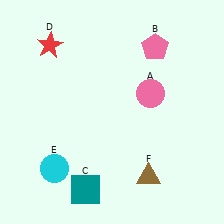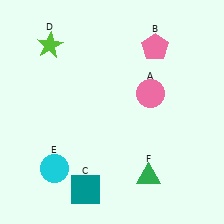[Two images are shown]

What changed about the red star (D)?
In Image 1, D is red. In Image 2, it changed to lime.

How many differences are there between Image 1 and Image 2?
There are 2 differences between the two images.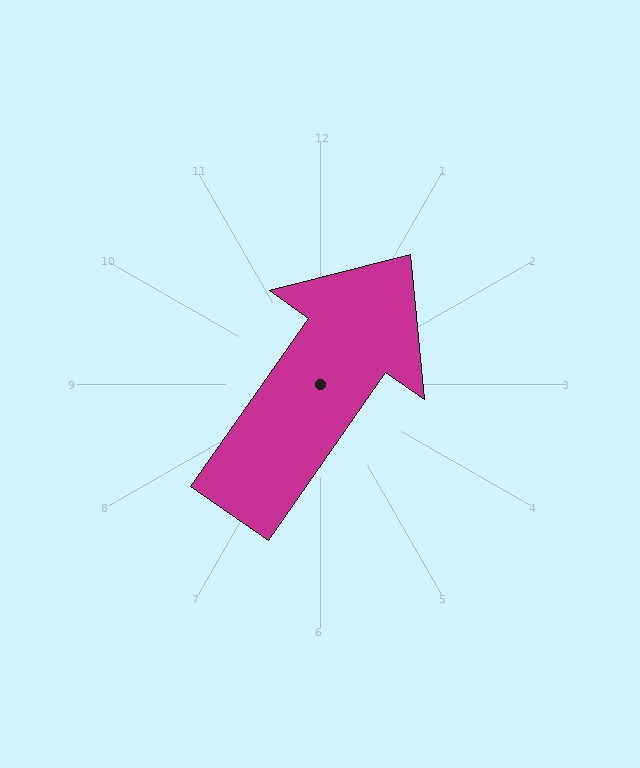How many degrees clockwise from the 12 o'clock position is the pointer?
Approximately 35 degrees.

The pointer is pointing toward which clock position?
Roughly 1 o'clock.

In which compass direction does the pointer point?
Northeast.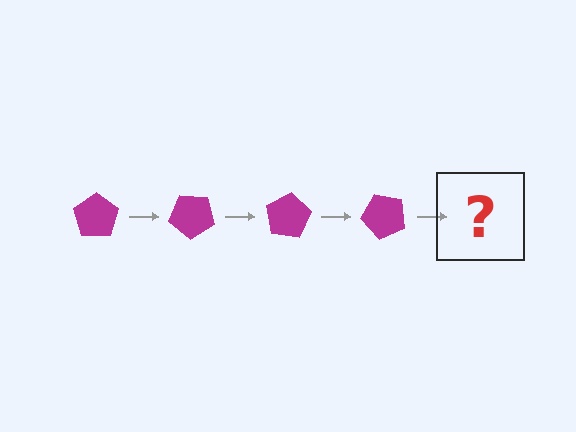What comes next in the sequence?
The next element should be a magenta pentagon rotated 160 degrees.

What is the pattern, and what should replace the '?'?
The pattern is that the pentagon rotates 40 degrees each step. The '?' should be a magenta pentagon rotated 160 degrees.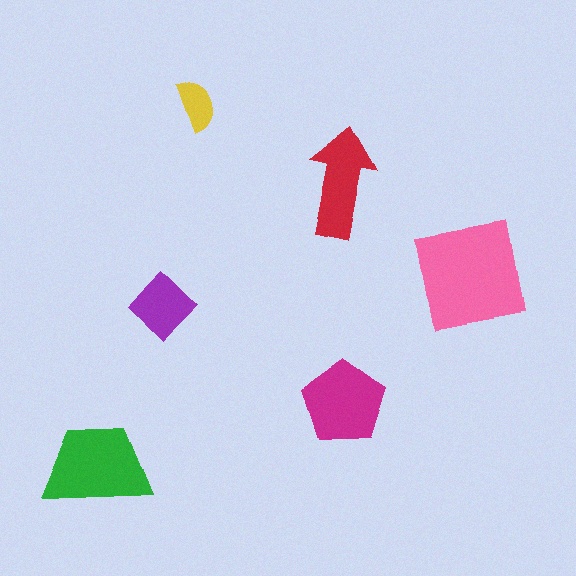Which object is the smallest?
The yellow semicircle.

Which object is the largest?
The pink square.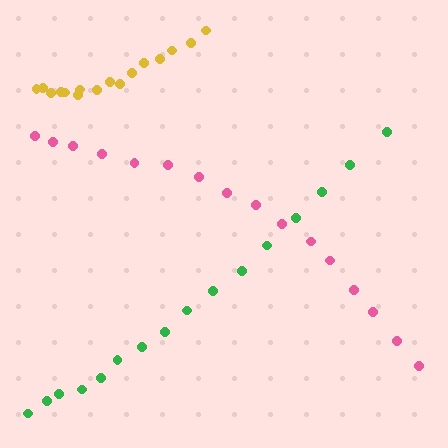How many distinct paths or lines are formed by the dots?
There are 3 distinct paths.